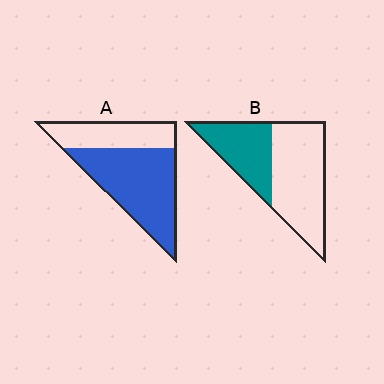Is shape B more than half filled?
No.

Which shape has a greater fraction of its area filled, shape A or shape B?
Shape A.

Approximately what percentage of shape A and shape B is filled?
A is approximately 65% and B is approximately 40%.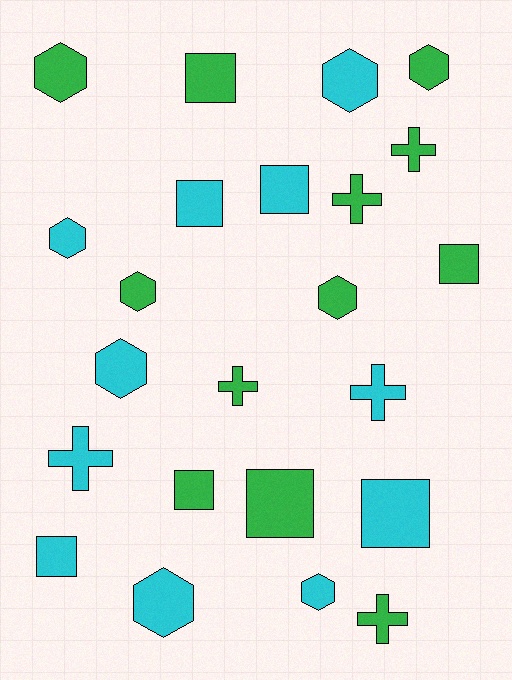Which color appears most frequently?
Green, with 12 objects.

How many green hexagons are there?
There are 4 green hexagons.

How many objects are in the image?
There are 23 objects.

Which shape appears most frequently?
Hexagon, with 9 objects.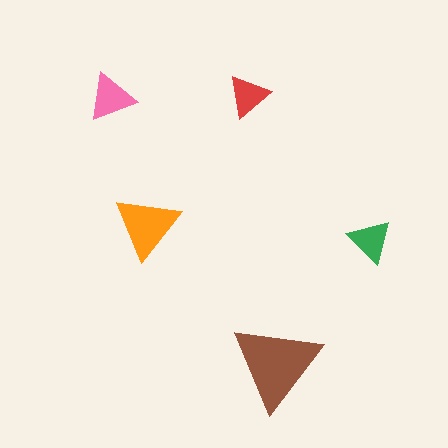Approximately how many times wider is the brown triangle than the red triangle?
About 2 times wider.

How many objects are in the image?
There are 5 objects in the image.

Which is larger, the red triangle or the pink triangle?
The pink one.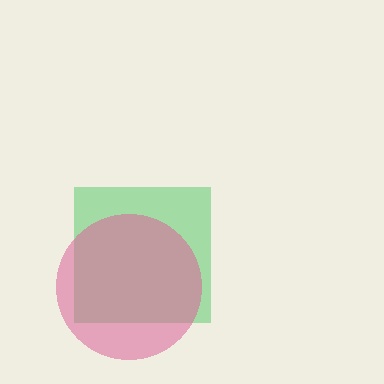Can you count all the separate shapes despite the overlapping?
Yes, there are 2 separate shapes.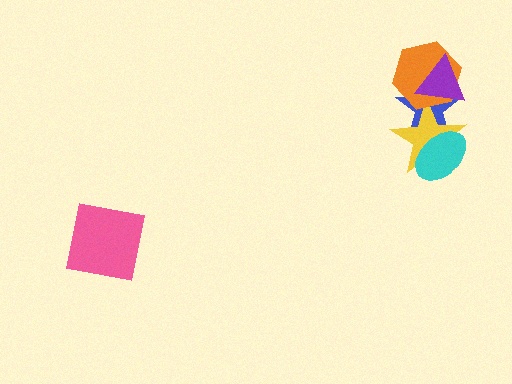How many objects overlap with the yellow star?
4 objects overlap with the yellow star.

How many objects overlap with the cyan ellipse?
2 objects overlap with the cyan ellipse.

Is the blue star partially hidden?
Yes, it is partially covered by another shape.